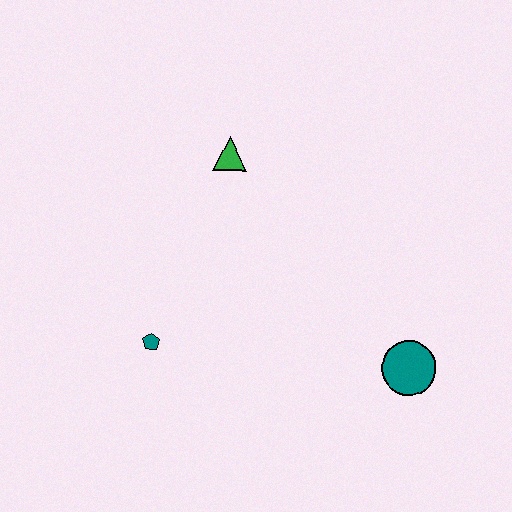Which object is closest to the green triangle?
The teal pentagon is closest to the green triangle.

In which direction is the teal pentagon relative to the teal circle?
The teal pentagon is to the left of the teal circle.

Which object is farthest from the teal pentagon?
The teal circle is farthest from the teal pentagon.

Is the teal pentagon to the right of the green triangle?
No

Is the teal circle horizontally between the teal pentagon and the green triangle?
No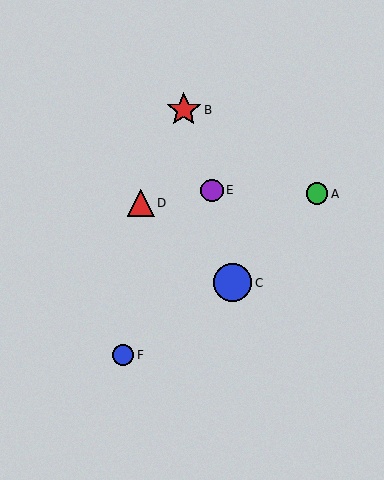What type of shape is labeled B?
Shape B is a red star.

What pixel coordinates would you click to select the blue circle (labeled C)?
Click at (232, 283) to select the blue circle C.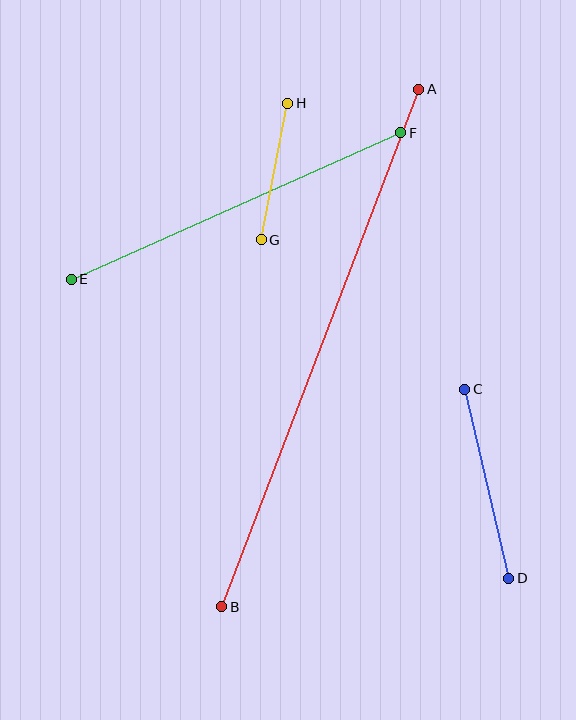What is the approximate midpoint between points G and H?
The midpoint is at approximately (274, 172) pixels.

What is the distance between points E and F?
The distance is approximately 361 pixels.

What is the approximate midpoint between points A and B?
The midpoint is at approximately (320, 348) pixels.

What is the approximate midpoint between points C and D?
The midpoint is at approximately (487, 484) pixels.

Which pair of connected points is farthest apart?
Points A and B are farthest apart.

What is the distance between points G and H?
The distance is approximately 139 pixels.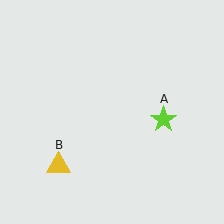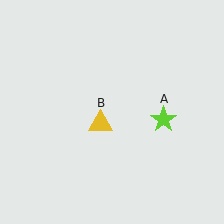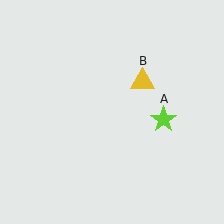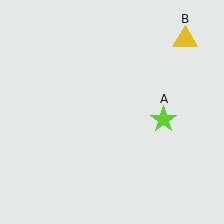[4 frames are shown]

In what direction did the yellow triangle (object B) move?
The yellow triangle (object B) moved up and to the right.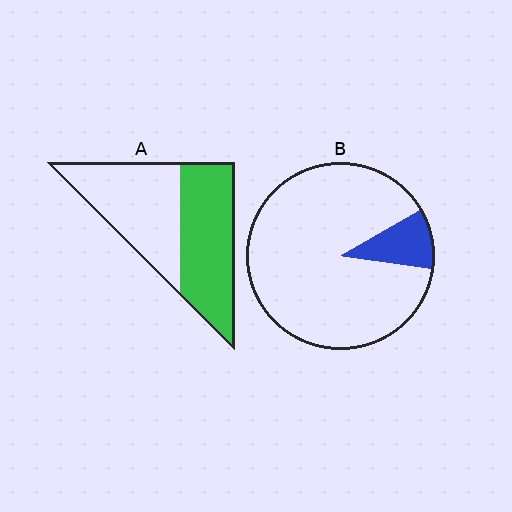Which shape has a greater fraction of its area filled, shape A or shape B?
Shape A.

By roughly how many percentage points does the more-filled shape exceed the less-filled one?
By roughly 40 percentage points (A over B).